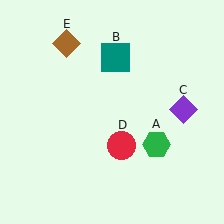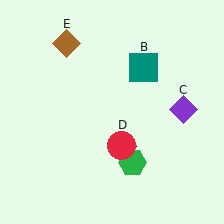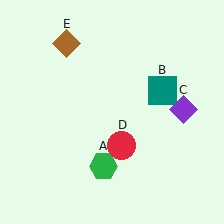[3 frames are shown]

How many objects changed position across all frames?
2 objects changed position: green hexagon (object A), teal square (object B).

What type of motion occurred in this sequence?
The green hexagon (object A), teal square (object B) rotated clockwise around the center of the scene.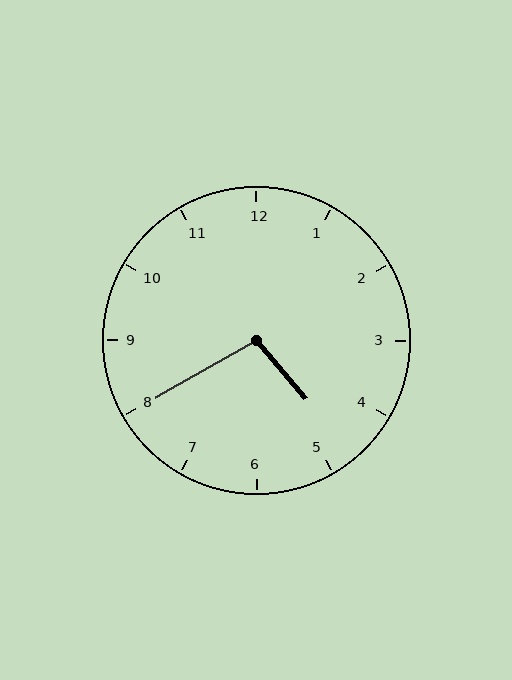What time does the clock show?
4:40.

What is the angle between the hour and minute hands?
Approximately 100 degrees.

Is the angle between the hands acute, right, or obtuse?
It is obtuse.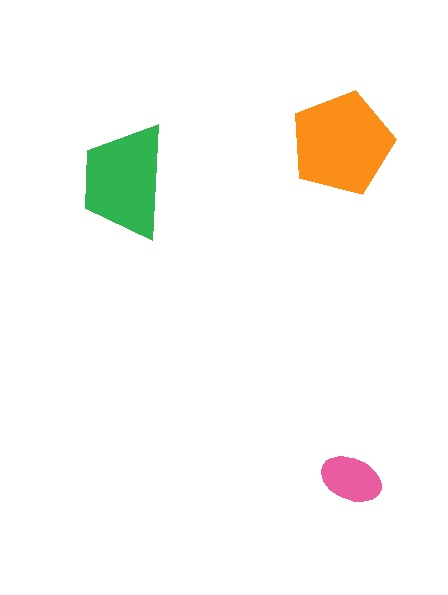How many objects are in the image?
There are 3 objects in the image.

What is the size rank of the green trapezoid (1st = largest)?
2nd.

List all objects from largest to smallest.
The orange pentagon, the green trapezoid, the pink ellipse.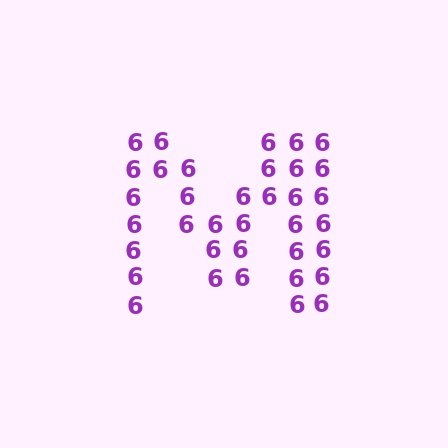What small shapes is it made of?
It is made of small digit 6's.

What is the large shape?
The large shape is the letter M.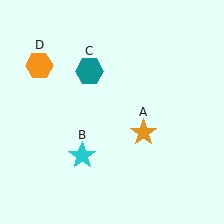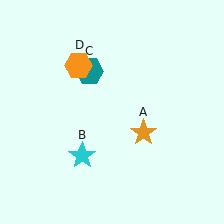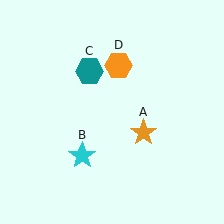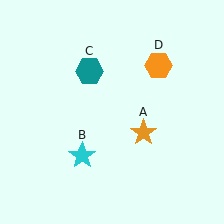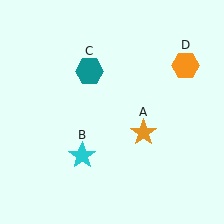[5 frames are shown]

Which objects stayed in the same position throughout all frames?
Orange star (object A) and cyan star (object B) and teal hexagon (object C) remained stationary.